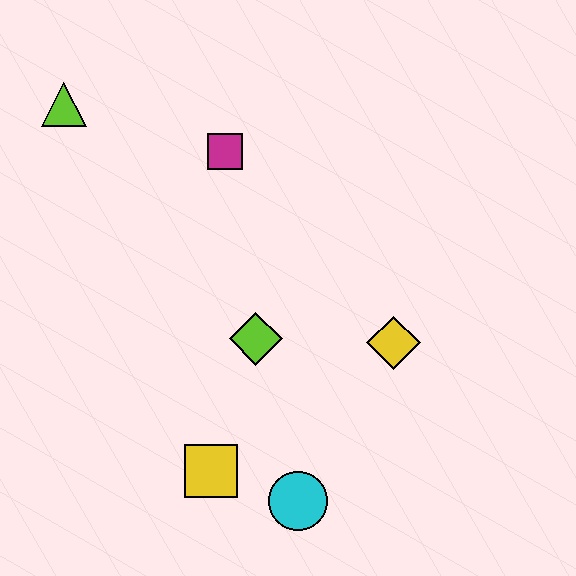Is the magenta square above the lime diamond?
Yes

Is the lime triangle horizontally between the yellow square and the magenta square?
No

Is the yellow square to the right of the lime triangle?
Yes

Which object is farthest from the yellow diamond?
The lime triangle is farthest from the yellow diamond.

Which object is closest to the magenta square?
The lime triangle is closest to the magenta square.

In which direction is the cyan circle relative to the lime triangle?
The cyan circle is below the lime triangle.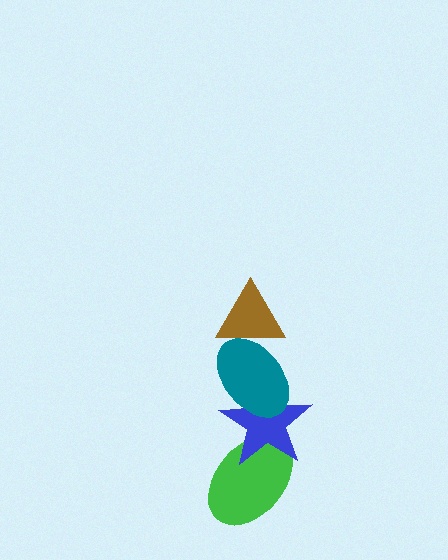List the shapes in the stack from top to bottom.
From top to bottom: the brown triangle, the teal ellipse, the blue star, the green ellipse.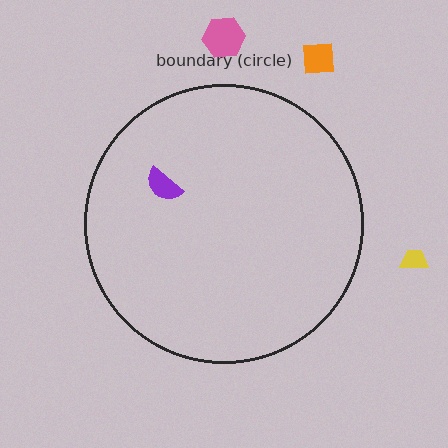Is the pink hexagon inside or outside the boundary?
Outside.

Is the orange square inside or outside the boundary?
Outside.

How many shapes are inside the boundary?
1 inside, 3 outside.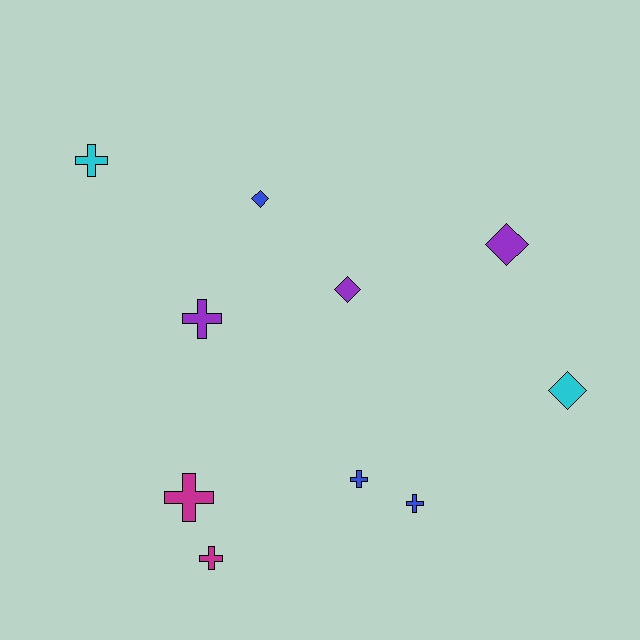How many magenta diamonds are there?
There are no magenta diamonds.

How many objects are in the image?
There are 10 objects.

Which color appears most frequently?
Blue, with 3 objects.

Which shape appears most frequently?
Cross, with 6 objects.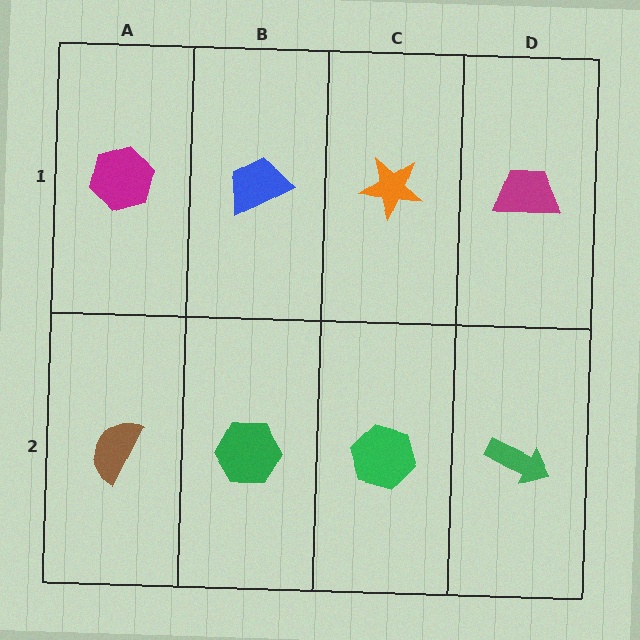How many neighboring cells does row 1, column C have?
3.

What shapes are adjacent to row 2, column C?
An orange star (row 1, column C), a green hexagon (row 2, column B), a green arrow (row 2, column D).